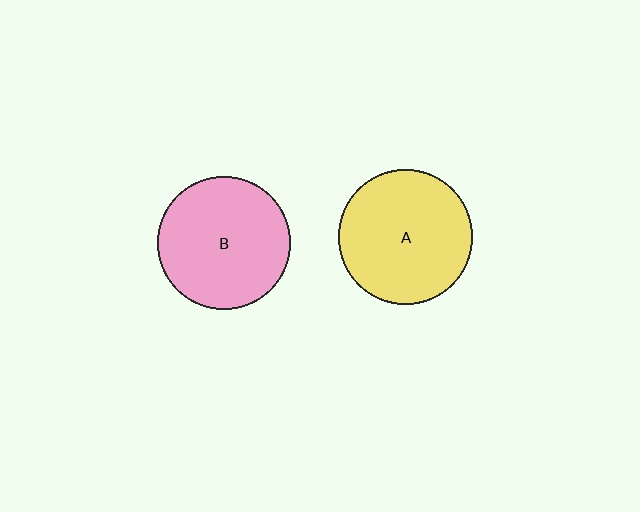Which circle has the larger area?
Circle A (yellow).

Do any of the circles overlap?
No, none of the circles overlap.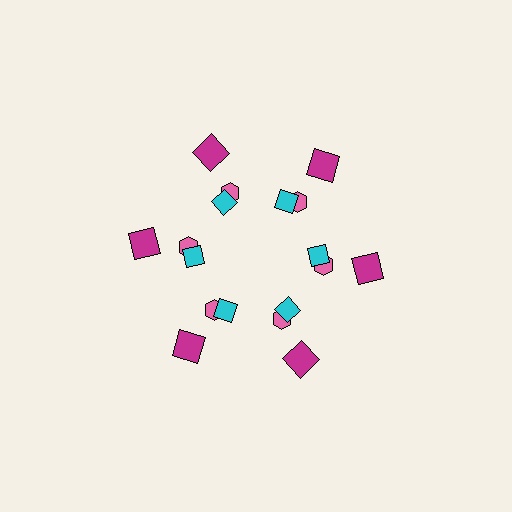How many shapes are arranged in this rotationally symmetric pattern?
There are 18 shapes, arranged in 6 groups of 3.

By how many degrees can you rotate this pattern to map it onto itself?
The pattern maps onto itself every 60 degrees of rotation.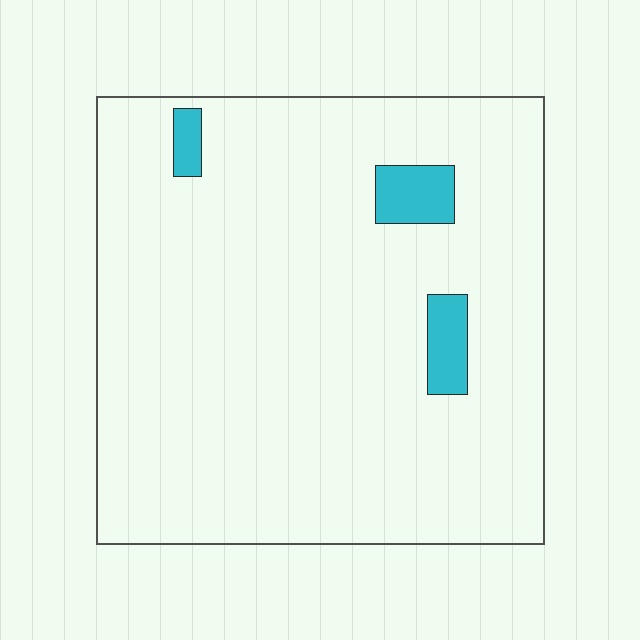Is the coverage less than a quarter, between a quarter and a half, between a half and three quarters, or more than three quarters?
Less than a quarter.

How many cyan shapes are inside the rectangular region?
3.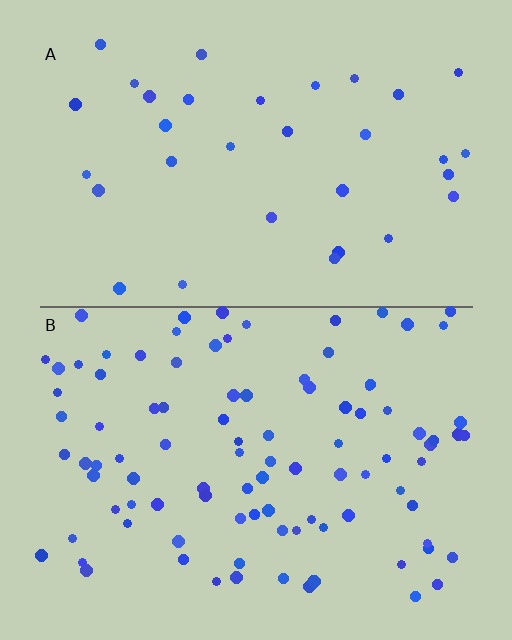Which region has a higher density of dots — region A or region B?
B (the bottom).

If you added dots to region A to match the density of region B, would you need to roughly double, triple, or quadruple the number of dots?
Approximately triple.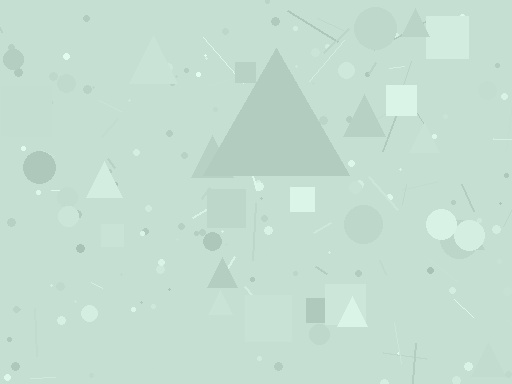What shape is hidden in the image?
A triangle is hidden in the image.